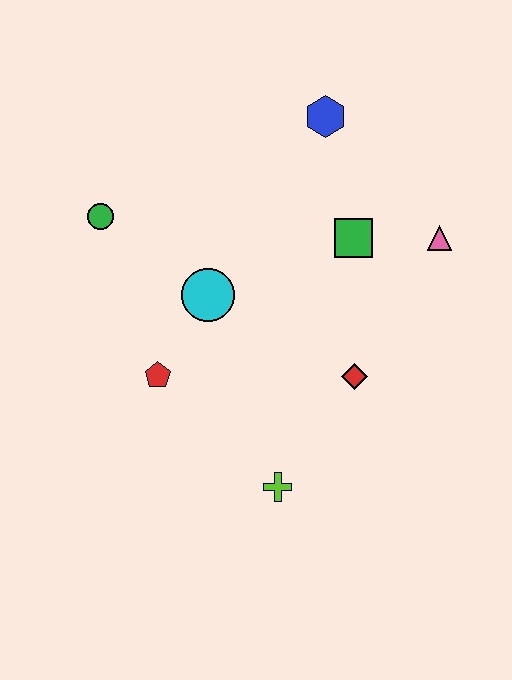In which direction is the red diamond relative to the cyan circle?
The red diamond is to the right of the cyan circle.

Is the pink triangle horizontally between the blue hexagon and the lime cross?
No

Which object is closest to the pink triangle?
The green square is closest to the pink triangle.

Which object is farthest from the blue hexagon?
The lime cross is farthest from the blue hexagon.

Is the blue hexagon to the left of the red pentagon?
No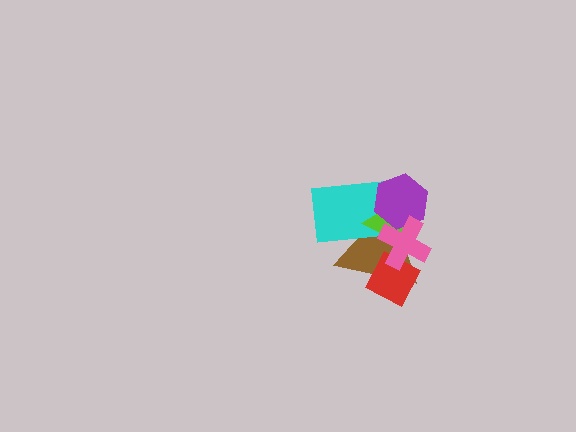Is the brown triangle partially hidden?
Yes, it is partially covered by another shape.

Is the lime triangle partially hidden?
Yes, it is partially covered by another shape.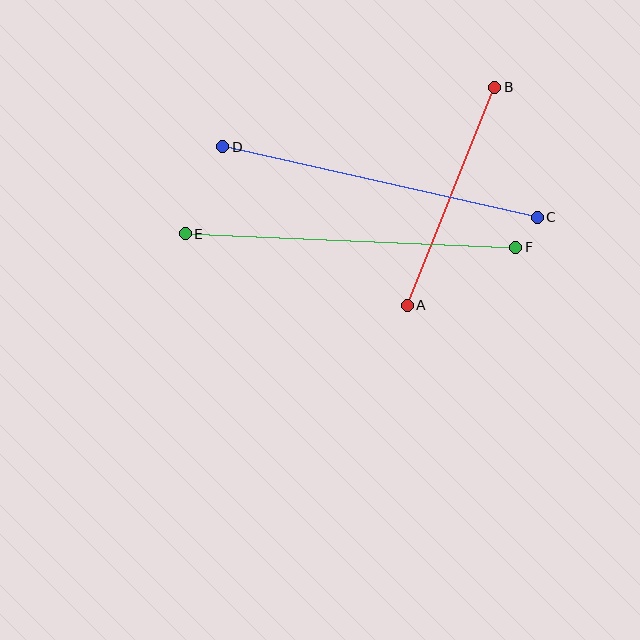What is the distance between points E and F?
The distance is approximately 331 pixels.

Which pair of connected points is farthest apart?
Points E and F are farthest apart.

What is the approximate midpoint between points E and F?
The midpoint is at approximately (350, 240) pixels.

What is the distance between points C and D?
The distance is approximately 322 pixels.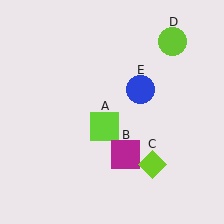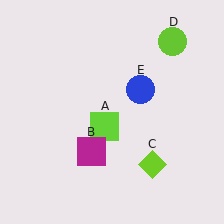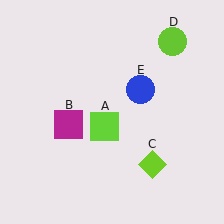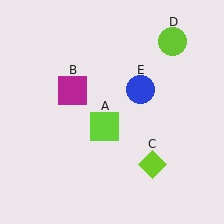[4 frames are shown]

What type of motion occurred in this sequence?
The magenta square (object B) rotated clockwise around the center of the scene.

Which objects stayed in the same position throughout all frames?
Lime square (object A) and lime diamond (object C) and lime circle (object D) and blue circle (object E) remained stationary.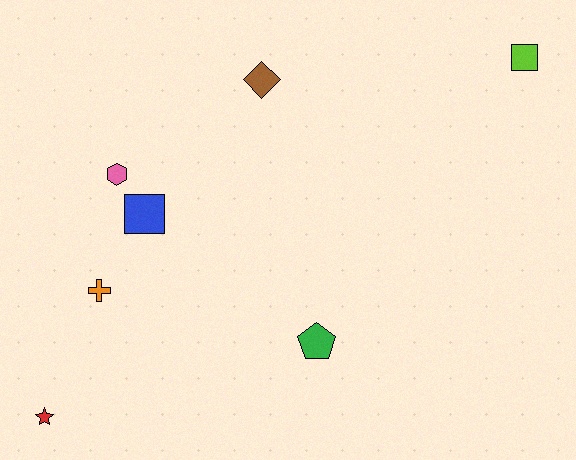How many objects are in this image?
There are 7 objects.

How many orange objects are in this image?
There is 1 orange object.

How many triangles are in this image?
There are no triangles.